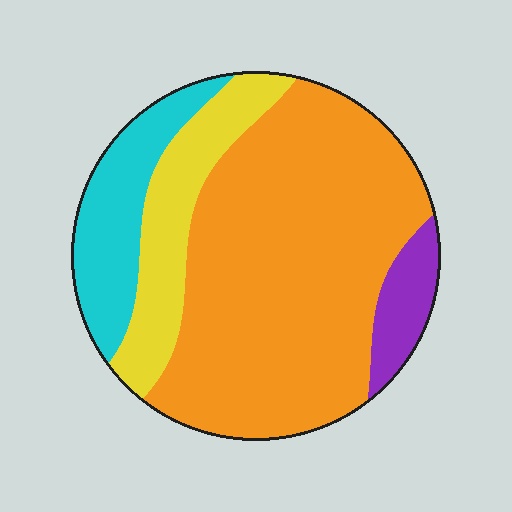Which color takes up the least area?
Purple, at roughly 5%.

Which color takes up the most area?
Orange, at roughly 60%.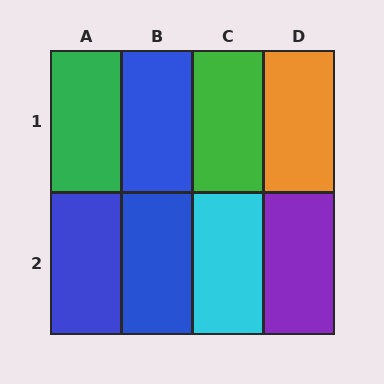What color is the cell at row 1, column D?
Orange.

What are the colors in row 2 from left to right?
Blue, blue, cyan, purple.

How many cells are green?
2 cells are green.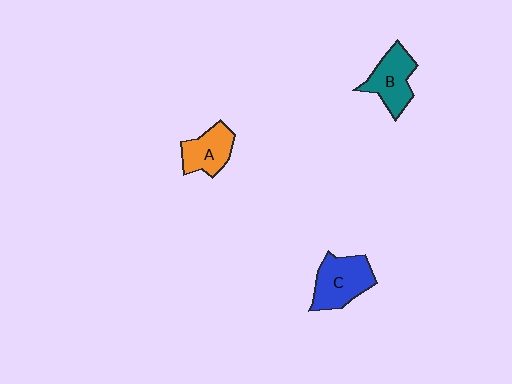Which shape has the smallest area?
Shape A (orange).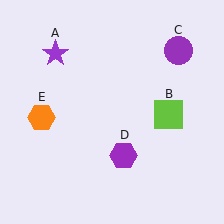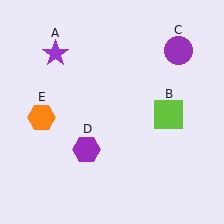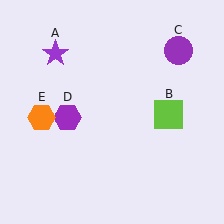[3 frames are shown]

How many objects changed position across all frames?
1 object changed position: purple hexagon (object D).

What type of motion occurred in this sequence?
The purple hexagon (object D) rotated clockwise around the center of the scene.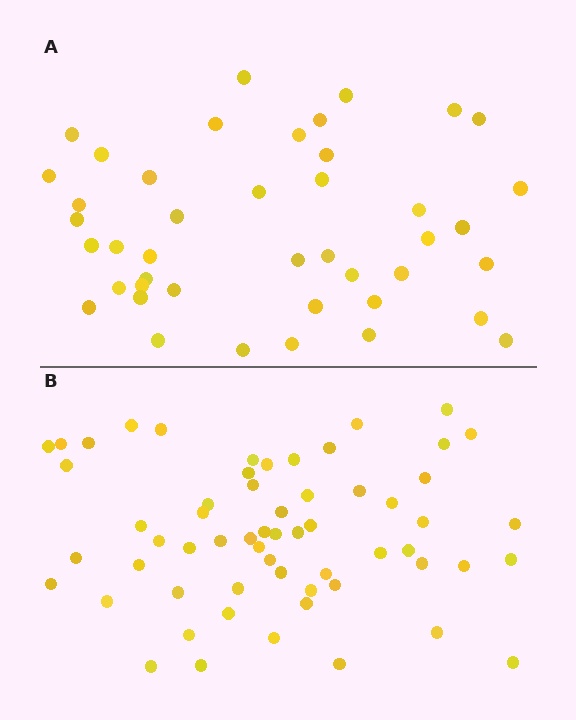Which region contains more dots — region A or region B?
Region B (the bottom region) has more dots.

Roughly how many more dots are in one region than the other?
Region B has approximately 15 more dots than region A.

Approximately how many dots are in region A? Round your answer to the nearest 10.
About 40 dots. (The exact count is 43, which rounds to 40.)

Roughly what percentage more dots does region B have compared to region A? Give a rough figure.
About 40% more.